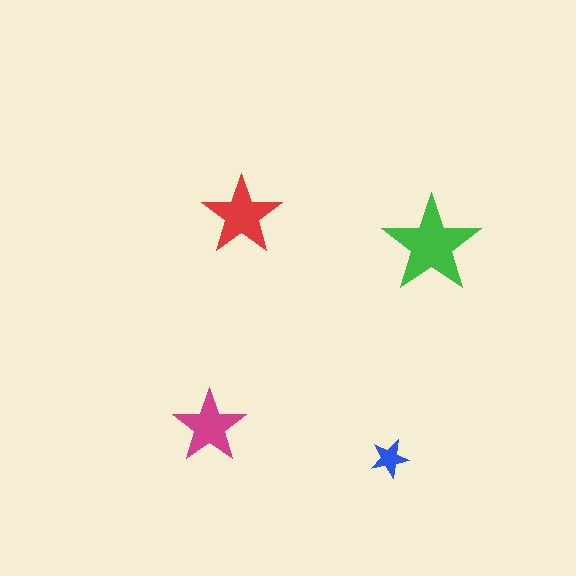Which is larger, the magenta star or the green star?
The green one.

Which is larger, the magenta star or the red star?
The red one.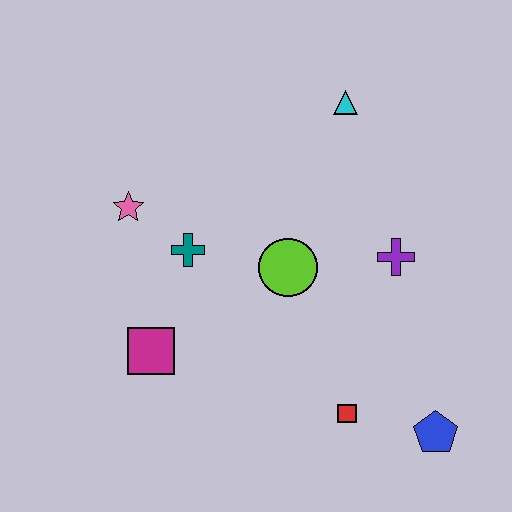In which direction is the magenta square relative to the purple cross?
The magenta square is to the left of the purple cross.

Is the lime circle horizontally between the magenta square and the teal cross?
No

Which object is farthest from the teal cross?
The blue pentagon is farthest from the teal cross.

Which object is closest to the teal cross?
The pink star is closest to the teal cross.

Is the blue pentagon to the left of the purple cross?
No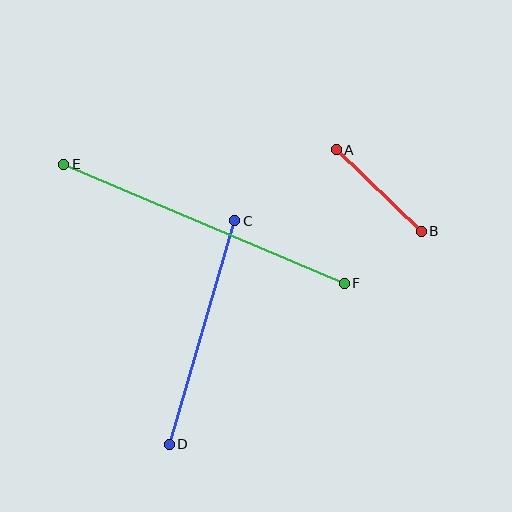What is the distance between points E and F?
The distance is approximately 305 pixels.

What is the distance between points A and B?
The distance is approximately 118 pixels.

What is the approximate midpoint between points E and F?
The midpoint is at approximately (204, 224) pixels.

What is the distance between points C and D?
The distance is approximately 233 pixels.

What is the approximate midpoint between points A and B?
The midpoint is at approximately (379, 191) pixels.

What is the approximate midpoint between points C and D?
The midpoint is at approximately (202, 332) pixels.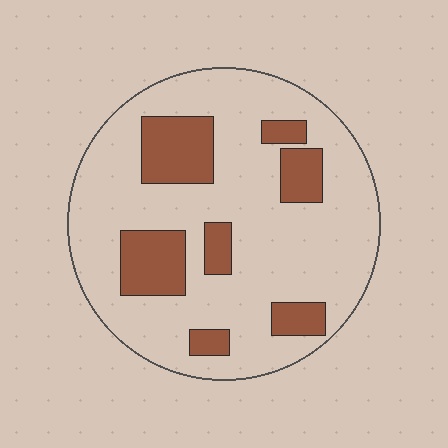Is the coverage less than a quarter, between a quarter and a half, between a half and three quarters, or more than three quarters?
Less than a quarter.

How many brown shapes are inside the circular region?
7.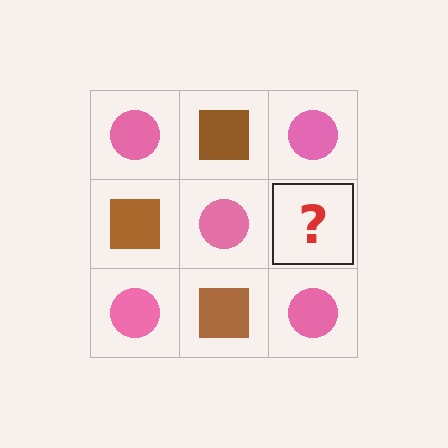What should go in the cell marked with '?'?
The missing cell should contain a brown square.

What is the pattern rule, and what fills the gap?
The rule is that it alternates pink circle and brown square in a checkerboard pattern. The gap should be filled with a brown square.